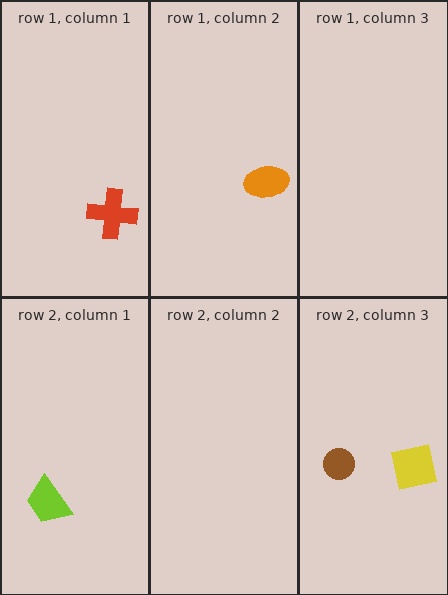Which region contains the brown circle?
The row 2, column 3 region.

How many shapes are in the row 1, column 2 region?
1.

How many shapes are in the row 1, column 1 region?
1.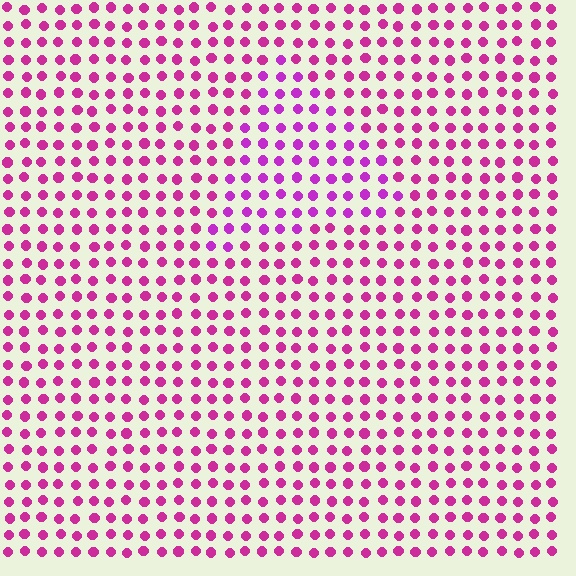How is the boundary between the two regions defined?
The boundary is defined purely by a slight shift in hue (about 21 degrees). Spacing, size, and orientation are identical on both sides.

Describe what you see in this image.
The image is filled with small magenta elements in a uniform arrangement. A triangle-shaped region is visible where the elements are tinted to a slightly different hue, forming a subtle color boundary.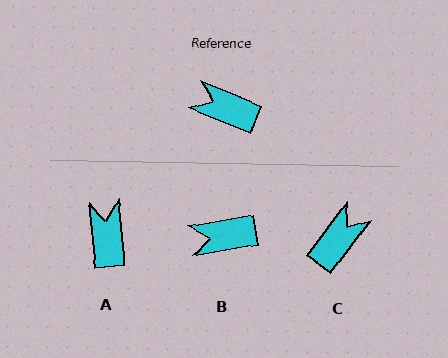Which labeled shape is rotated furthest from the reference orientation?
C, about 105 degrees away.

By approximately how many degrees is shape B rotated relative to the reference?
Approximately 32 degrees counter-clockwise.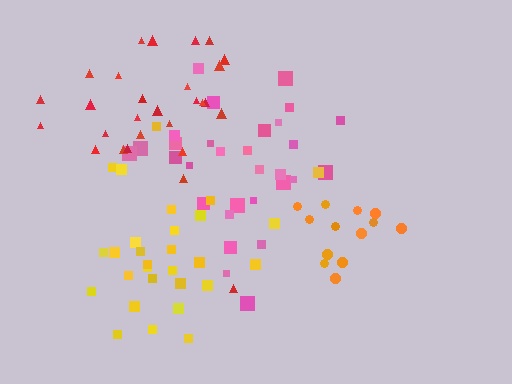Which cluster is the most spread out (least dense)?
Red.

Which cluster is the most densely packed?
Orange.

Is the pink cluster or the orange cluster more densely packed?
Orange.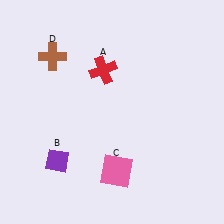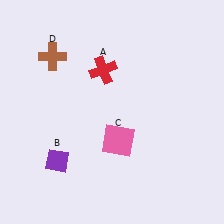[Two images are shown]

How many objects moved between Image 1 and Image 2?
1 object moved between the two images.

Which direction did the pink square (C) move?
The pink square (C) moved up.